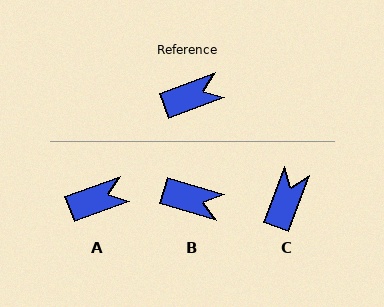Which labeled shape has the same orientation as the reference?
A.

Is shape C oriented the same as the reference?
No, it is off by about 50 degrees.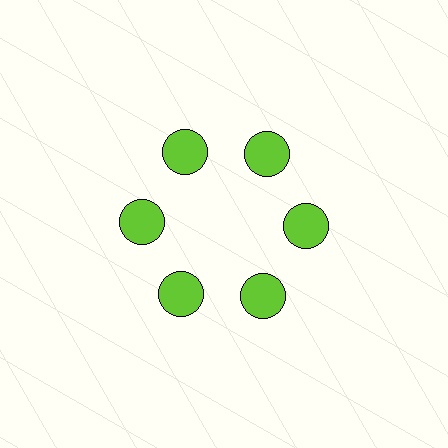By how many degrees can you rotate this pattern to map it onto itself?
The pattern maps onto itself every 60 degrees of rotation.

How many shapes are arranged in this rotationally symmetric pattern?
There are 6 shapes, arranged in 6 groups of 1.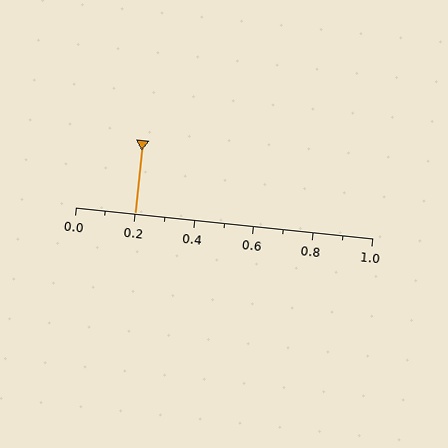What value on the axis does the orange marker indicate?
The marker indicates approximately 0.2.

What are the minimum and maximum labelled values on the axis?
The axis runs from 0.0 to 1.0.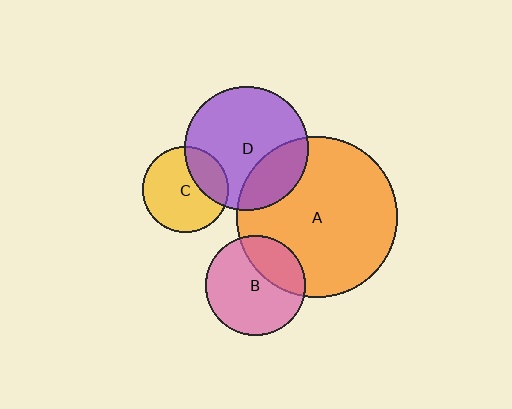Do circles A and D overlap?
Yes.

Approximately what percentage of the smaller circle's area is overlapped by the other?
Approximately 25%.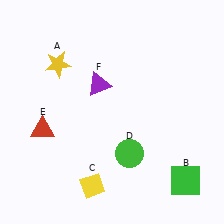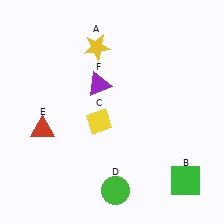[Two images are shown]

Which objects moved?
The objects that moved are: the yellow star (A), the yellow diamond (C), the green circle (D).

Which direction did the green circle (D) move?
The green circle (D) moved down.